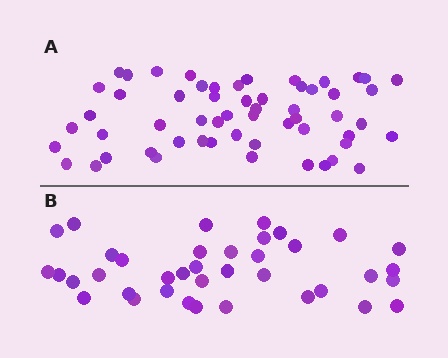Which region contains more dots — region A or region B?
Region A (the top region) has more dots.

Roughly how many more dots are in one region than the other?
Region A has approximately 20 more dots than region B.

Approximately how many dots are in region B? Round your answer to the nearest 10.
About 40 dots. (The exact count is 38, which rounds to 40.)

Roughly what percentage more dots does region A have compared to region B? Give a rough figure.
About 50% more.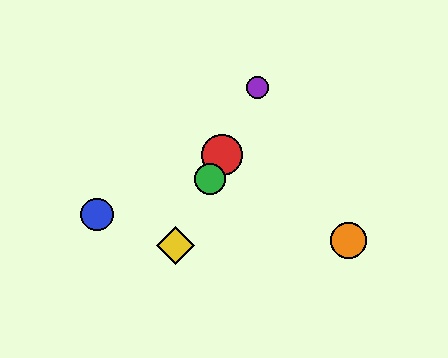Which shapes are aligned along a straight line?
The red circle, the green circle, the yellow diamond, the purple circle are aligned along a straight line.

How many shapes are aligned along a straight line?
4 shapes (the red circle, the green circle, the yellow diamond, the purple circle) are aligned along a straight line.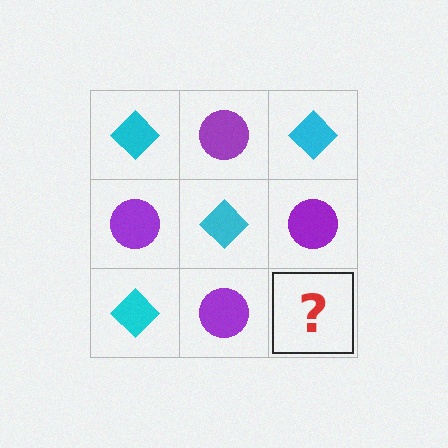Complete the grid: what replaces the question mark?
The question mark should be replaced with a cyan diamond.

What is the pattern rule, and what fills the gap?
The rule is that it alternates cyan diamond and purple circle in a checkerboard pattern. The gap should be filled with a cyan diamond.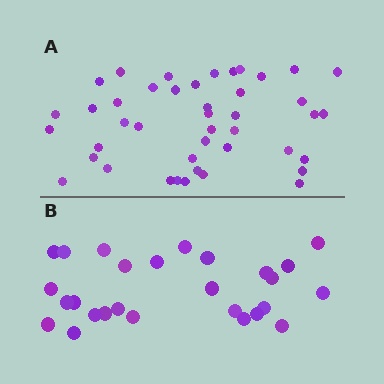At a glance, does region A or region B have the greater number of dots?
Region A (the top region) has more dots.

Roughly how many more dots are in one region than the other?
Region A has approximately 15 more dots than region B.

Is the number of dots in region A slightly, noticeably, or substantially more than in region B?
Region A has substantially more. The ratio is roughly 1.6 to 1.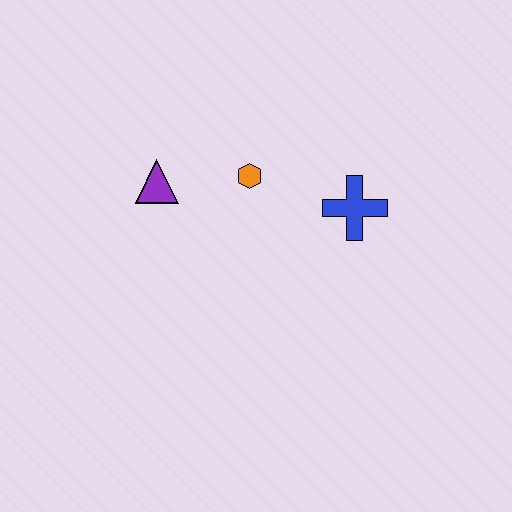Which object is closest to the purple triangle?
The orange hexagon is closest to the purple triangle.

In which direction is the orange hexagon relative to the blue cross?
The orange hexagon is to the left of the blue cross.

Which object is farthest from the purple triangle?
The blue cross is farthest from the purple triangle.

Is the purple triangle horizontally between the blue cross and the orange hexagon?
No